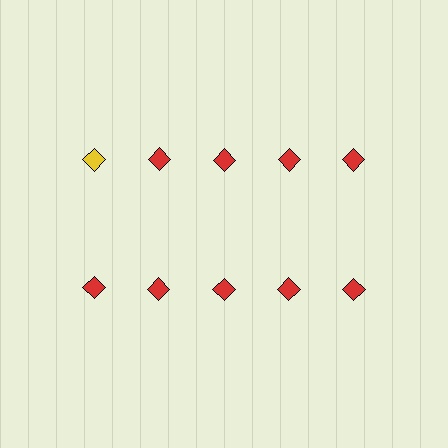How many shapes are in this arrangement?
There are 10 shapes arranged in a grid pattern.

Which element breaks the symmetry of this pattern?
The yellow diamond in the top row, leftmost column breaks the symmetry. All other shapes are red diamonds.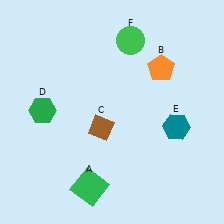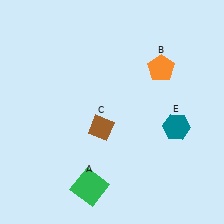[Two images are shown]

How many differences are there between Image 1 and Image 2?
There are 2 differences between the two images.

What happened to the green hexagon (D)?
The green hexagon (D) was removed in Image 2. It was in the top-left area of Image 1.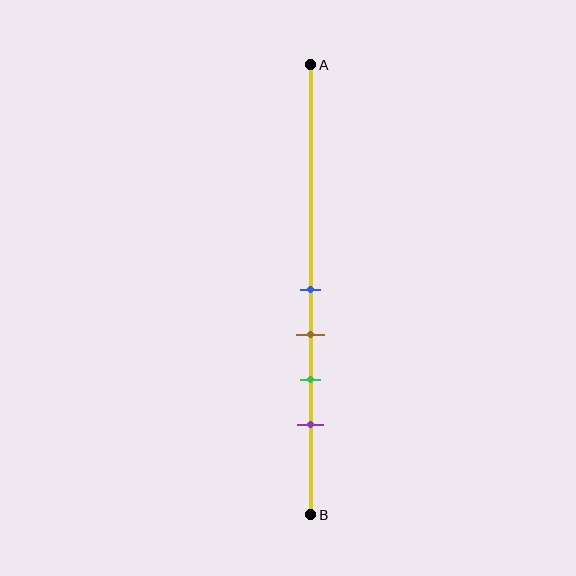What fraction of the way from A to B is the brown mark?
The brown mark is approximately 60% (0.6) of the way from A to B.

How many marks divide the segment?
There are 4 marks dividing the segment.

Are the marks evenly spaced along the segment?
Yes, the marks are approximately evenly spaced.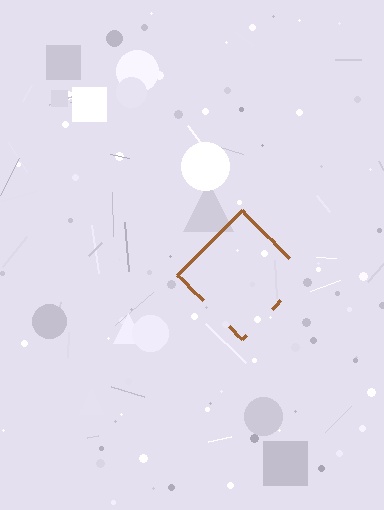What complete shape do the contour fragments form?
The contour fragments form a diamond.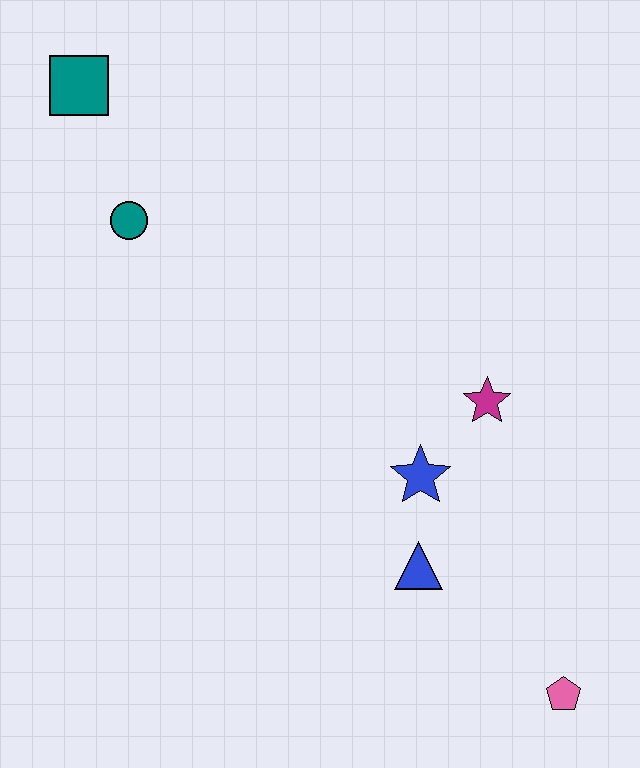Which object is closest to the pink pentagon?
The blue triangle is closest to the pink pentagon.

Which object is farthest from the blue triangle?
The teal square is farthest from the blue triangle.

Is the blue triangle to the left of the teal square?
No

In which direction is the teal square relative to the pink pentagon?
The teal square is above the pink pentagon.